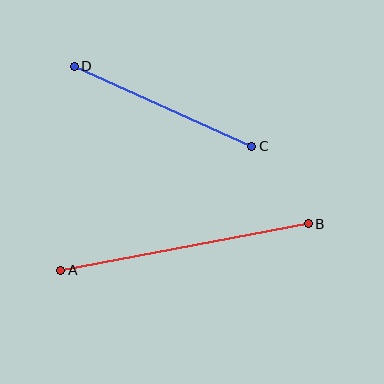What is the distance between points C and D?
The distance is approximately 195 pixels.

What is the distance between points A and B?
The distance is approximately 252 pixels.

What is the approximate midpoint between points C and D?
The midpoint is at approximately (163, 106) pixels.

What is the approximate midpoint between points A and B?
The midpoint is at approximately (184, 247) pixels.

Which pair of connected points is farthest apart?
Points A and B are farthest apart.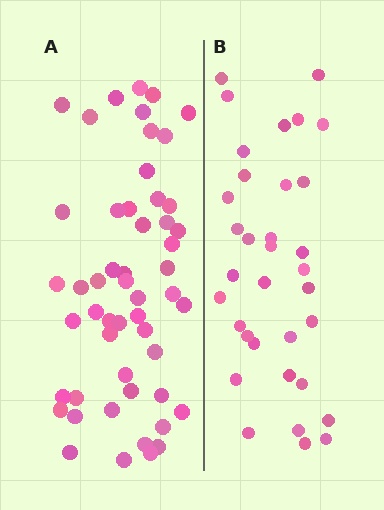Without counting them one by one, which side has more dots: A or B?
Region A (the left region) has more dots.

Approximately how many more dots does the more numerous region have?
Region A has approximately 20 more dots than region B.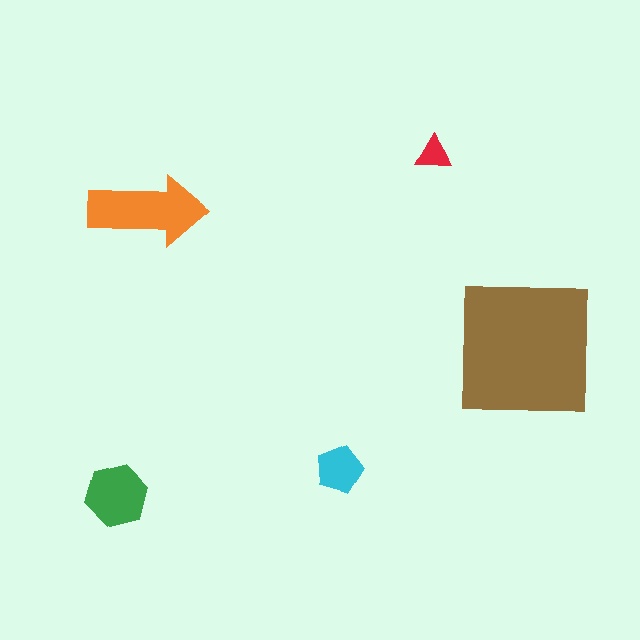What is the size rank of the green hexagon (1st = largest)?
3rd.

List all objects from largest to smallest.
The brown square, the orange arrow, the green hexagon, the cyan pentagon, the red triangle.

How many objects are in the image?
There are 5 objects in the image.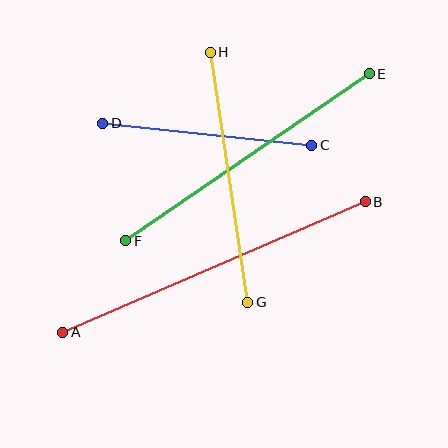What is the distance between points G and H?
The distance is approximately 253 pixels.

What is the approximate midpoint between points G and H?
The midpoint is at approximately (229, 177) pixels.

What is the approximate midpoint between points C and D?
The midpoint is at approximately (207, 134) pixels.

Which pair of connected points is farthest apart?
Points A and B are farthest apart.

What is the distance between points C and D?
The distance is approximately 210 pixels.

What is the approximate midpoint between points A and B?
The midpoint is at approximately (214, 267) pixels.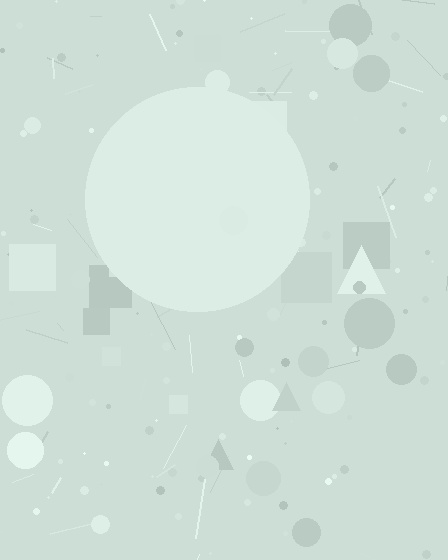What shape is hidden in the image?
A circle is hidden in the image.